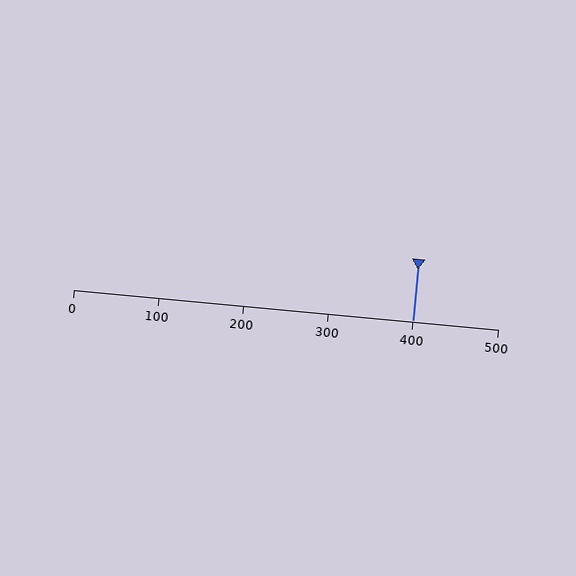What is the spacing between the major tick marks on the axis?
The major ticks are spaced 100 apart.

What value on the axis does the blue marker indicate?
The marker indicates approximately 400.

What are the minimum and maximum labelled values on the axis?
The axis runs from 0 to 500.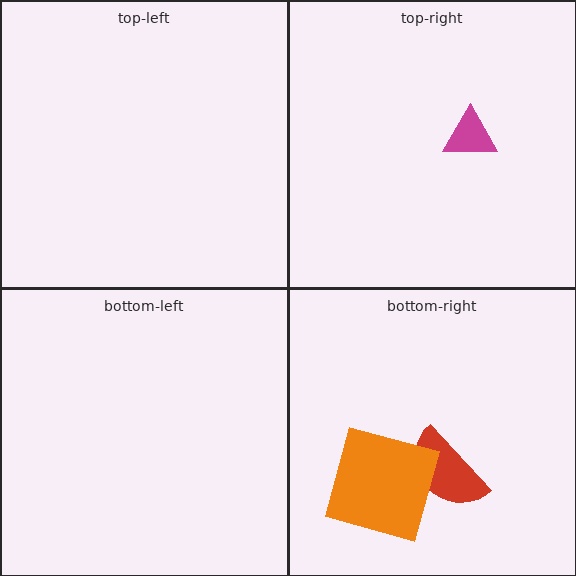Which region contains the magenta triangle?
The top-right region.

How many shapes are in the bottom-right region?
2.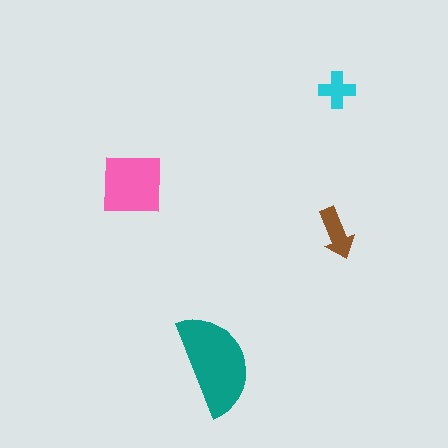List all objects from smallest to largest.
The cyan cross, the brown arrow, the pink square, the teal semicircle.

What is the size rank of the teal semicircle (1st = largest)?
1st.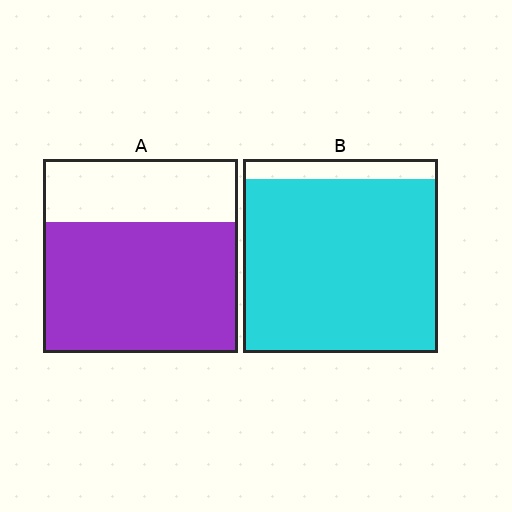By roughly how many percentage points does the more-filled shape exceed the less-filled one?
By roughly 20 percentage points (B over A).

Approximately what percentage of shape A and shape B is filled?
A is approximately 70% and B is approximately 90%.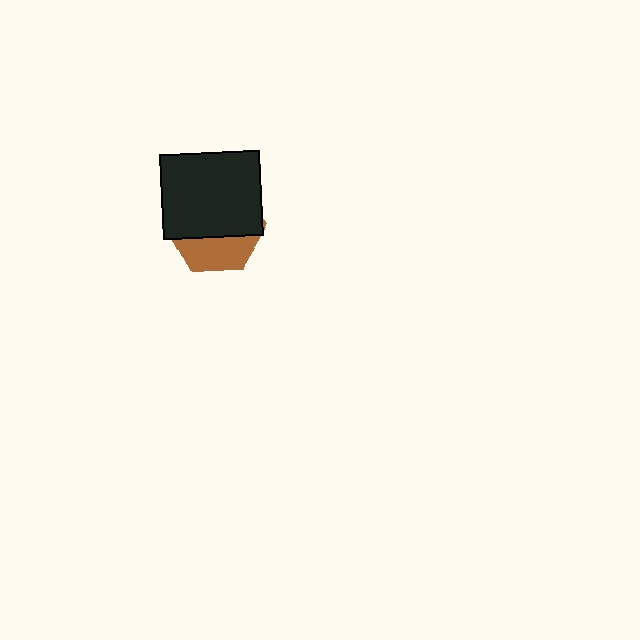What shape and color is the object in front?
The object in front is a black rectangle.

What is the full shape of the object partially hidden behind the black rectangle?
The partially hidden object is a brown hexagon.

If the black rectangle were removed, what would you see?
You would see the complete brown hexagon.